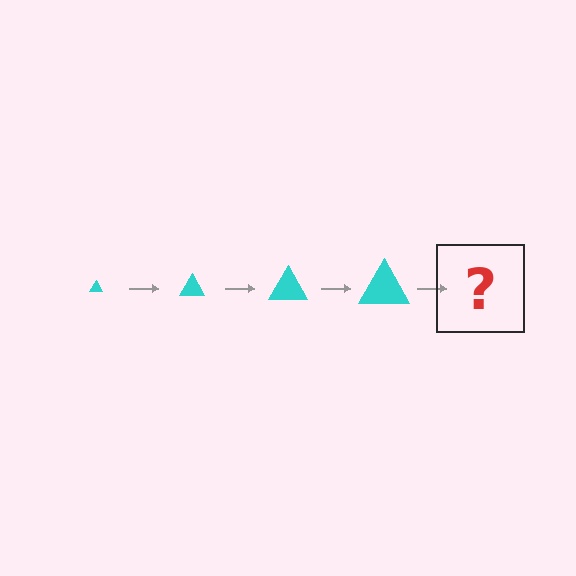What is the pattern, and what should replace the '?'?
The pattern is that the triangle gets progressively larger each step. The '?' should be a cyan triangle, larger than the previous one.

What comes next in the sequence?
The next element should be a cyan triangle, larger than the previous one.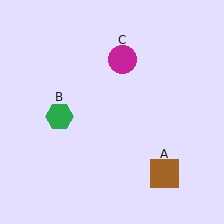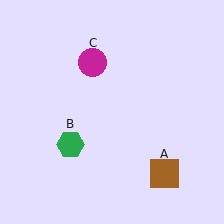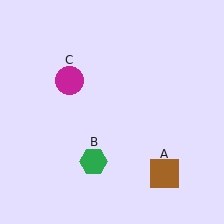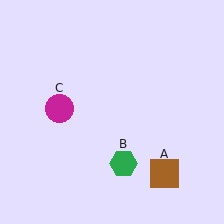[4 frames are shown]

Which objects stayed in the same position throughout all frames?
Brown square (object A) remained stationary.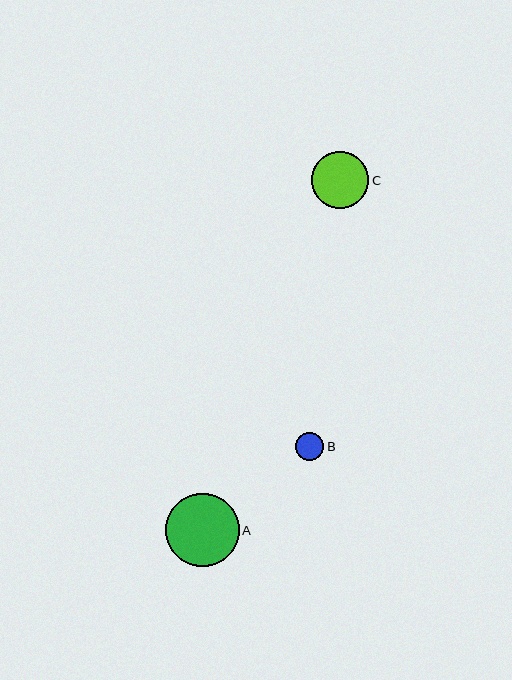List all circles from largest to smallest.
From largest to smallest: A, C, B.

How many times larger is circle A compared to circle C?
Circle A is approximately 1.3 times the size of circle C.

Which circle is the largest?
Circle A is the largest with a size of approximately 74 pixels.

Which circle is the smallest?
Circle B is the smallest with a size of approximately 28 pixels.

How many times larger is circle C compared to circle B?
Circle C is approximately 2.1 times the size of circle B.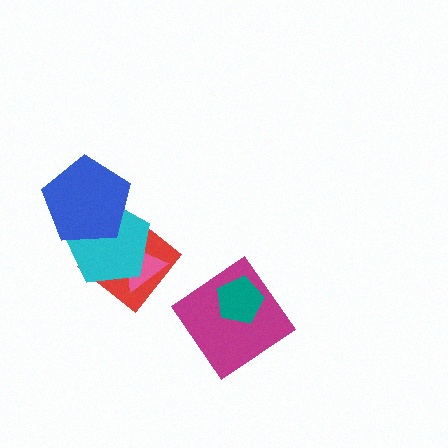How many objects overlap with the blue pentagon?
2 objects overlap with the blue pentagon.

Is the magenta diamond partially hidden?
Yes, it is partially covered by another shape.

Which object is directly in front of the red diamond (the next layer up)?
The pink triangle is directly in front of the red diamond.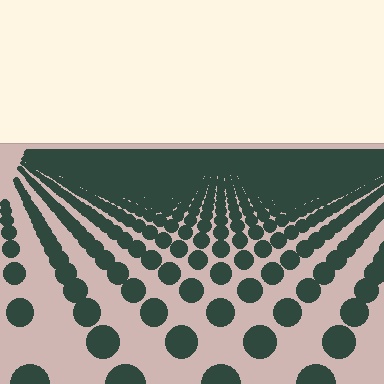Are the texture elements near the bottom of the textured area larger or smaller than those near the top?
Larger. Near the bottom, elements are closer to the viewer and appear at a bigger on-screen size.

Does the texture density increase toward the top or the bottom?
Density increases toward the top.